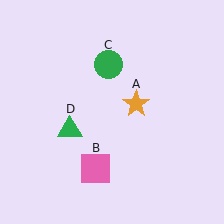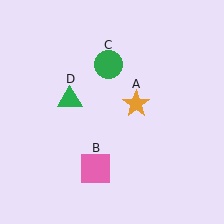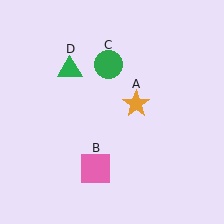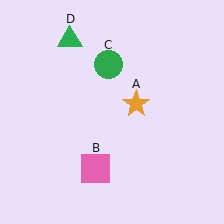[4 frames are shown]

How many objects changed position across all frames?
1 object changed position: green triangle (object D).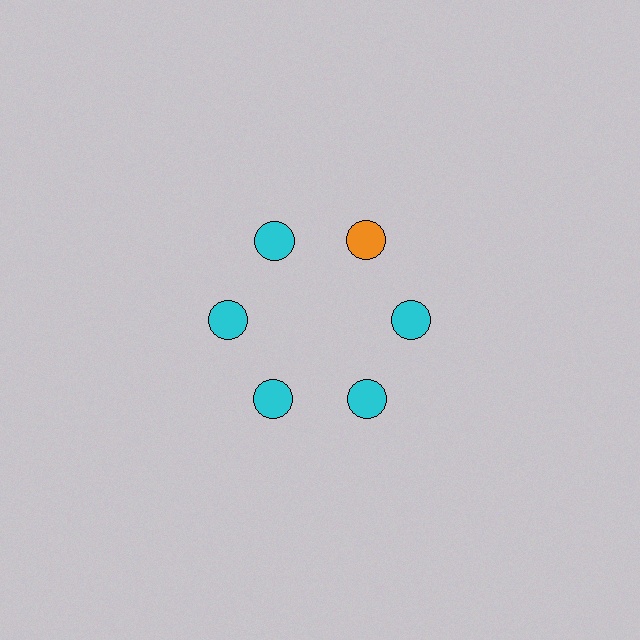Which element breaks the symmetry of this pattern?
The orange circle at roughly the 1 o'clock position breaks the symmetry. All other shapes are cyan circles.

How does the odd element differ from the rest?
It has a different color: orange instead of cyan.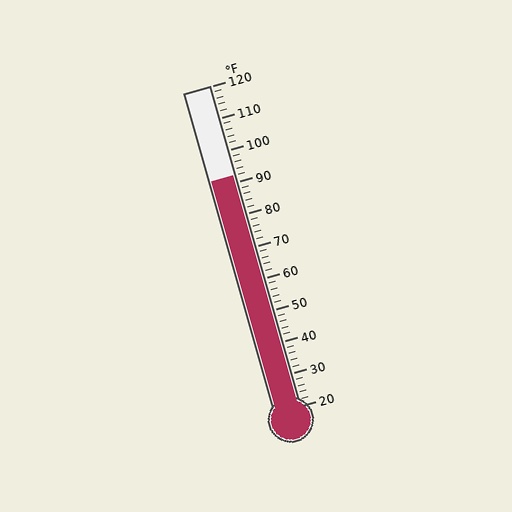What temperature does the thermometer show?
The thermometer shows approximately 92°F.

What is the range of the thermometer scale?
The thermometer scale ranges from 20°F to 120°F.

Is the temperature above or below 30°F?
The temperature is above 30°F.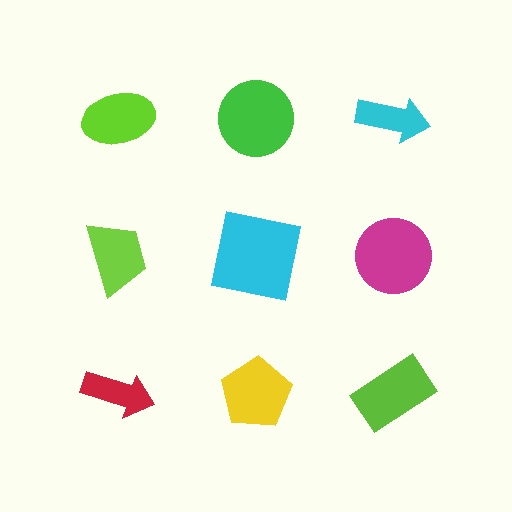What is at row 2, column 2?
A cyan square.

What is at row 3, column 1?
A red arrow.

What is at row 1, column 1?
A lime ellipse.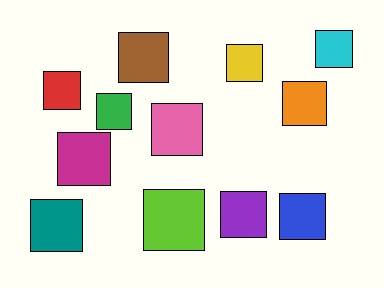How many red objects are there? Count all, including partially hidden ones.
There is 1 red object.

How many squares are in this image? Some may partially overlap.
There are 12 squares.